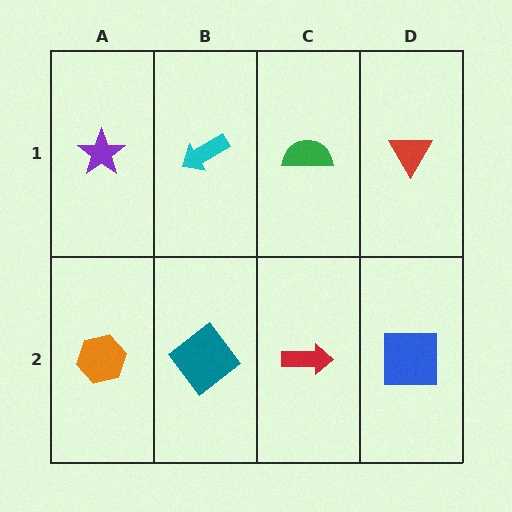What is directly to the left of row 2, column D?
A red arrow.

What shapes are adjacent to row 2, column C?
A green semicircle (row 1, column C), a teal diamond (row 2, column B), a blue square (row 2, column D).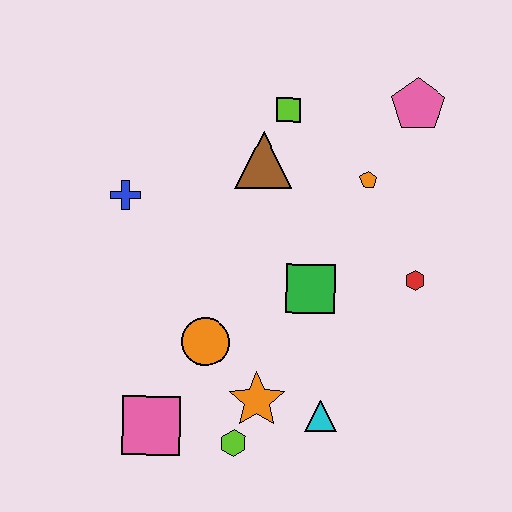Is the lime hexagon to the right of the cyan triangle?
No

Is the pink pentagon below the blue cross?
No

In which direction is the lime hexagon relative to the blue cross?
The lime hexagon is below the blue cross.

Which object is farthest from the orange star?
The pink pentagon is farthest from the orange star.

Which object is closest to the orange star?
The lime hexagon is closest to the orange star.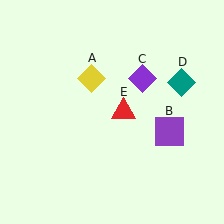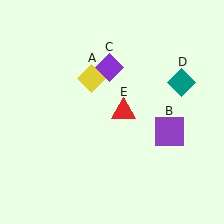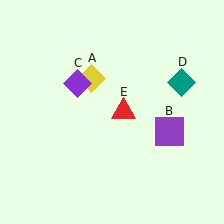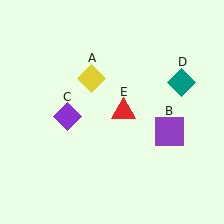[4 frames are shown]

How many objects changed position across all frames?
1 object changed position: purple diamond (object C).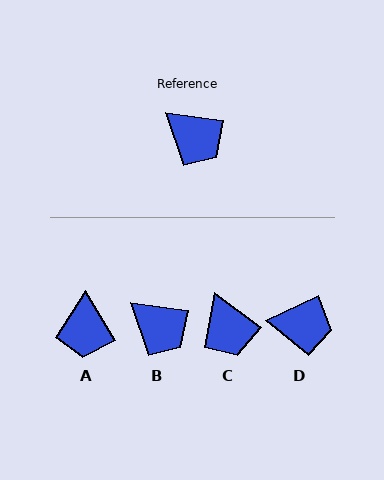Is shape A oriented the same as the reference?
No, it is off by about 52 degrees.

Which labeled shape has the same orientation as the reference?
B.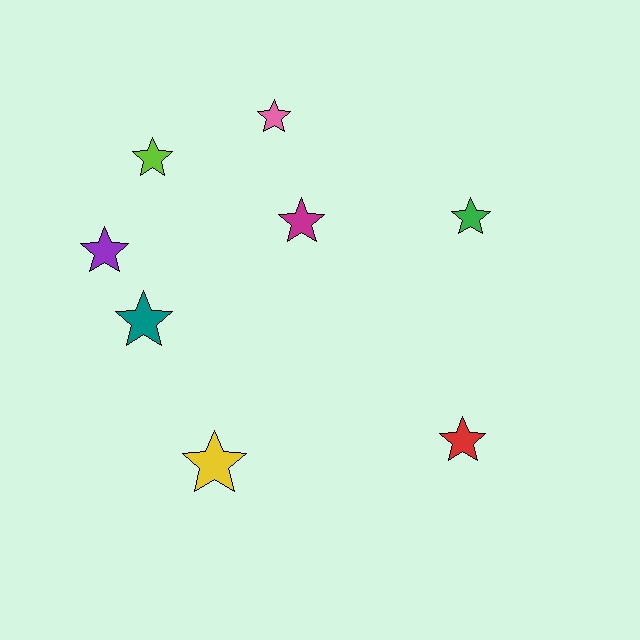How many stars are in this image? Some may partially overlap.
There are 8 stars.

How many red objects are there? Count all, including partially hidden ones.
There is 1 red object.